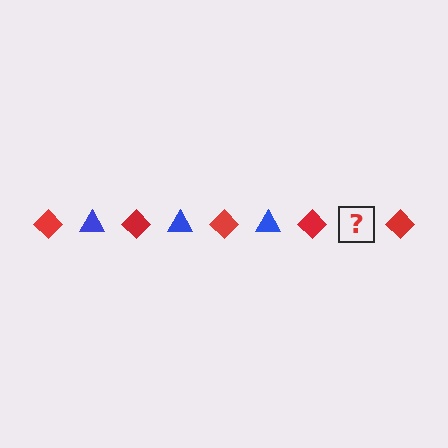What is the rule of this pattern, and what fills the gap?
The rule is that the pattern alternates between red diamond and blue triangle. The gap should be filled with a blue triangle.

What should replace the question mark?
The question mark should be replaced with a blue triangle.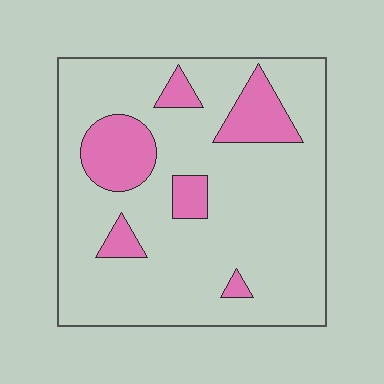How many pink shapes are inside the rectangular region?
6.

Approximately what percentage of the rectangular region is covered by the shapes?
Approximately 20%.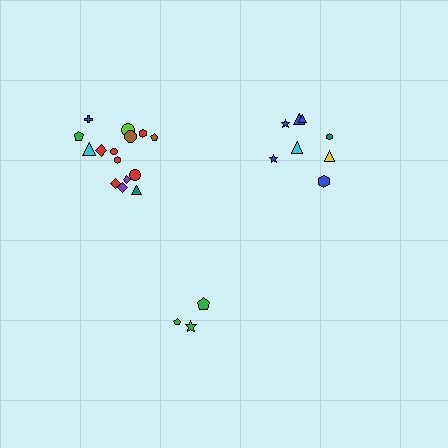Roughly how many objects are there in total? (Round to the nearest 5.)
Roughly 25 objects in total.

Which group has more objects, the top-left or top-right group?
The top-left group.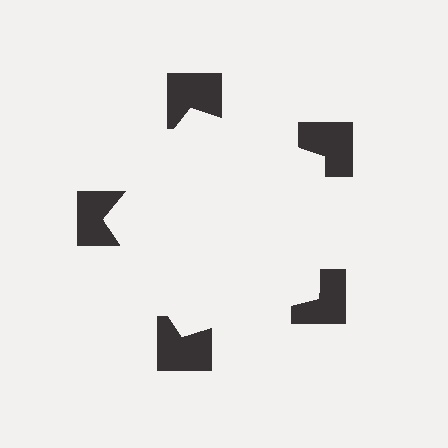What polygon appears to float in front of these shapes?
An illusory pentagon — its edges are inferred from the aligned wedge cuts in the notched squares, not physically drawn.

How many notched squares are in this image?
There are 5 — one at each vertex of the illusory pentagon.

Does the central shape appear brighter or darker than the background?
It typically appears slightly brighter than the background, even though no actual brightness change is drawn.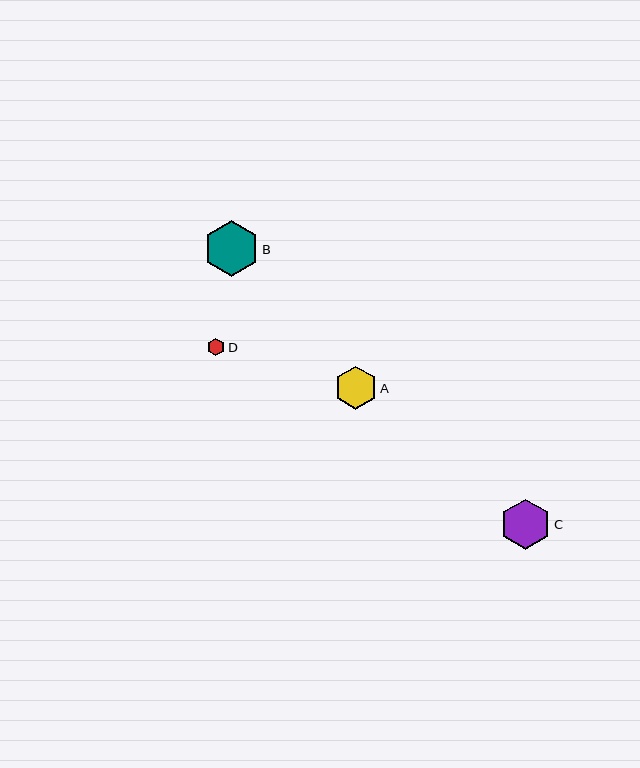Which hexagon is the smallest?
Hexagon D is the smallest with a size of approximately 17 pixels.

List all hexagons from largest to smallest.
From largest to smallest: B, C, A, D.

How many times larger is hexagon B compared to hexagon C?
Hexagon B is approximately 1.1 times the size of hexagon C.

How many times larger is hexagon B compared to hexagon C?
Hexagon B is approximately 1.1 times the size of hexagon C.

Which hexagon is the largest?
Hexagon B is the largest with a size of approximately 55 pixels.